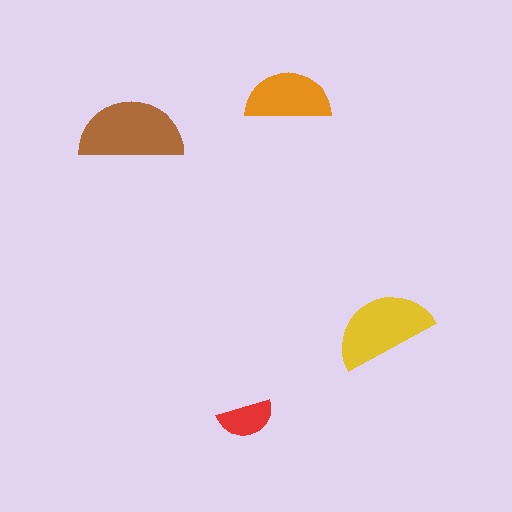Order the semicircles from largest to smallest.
the brown one, the yellow one, the orange one, the red one.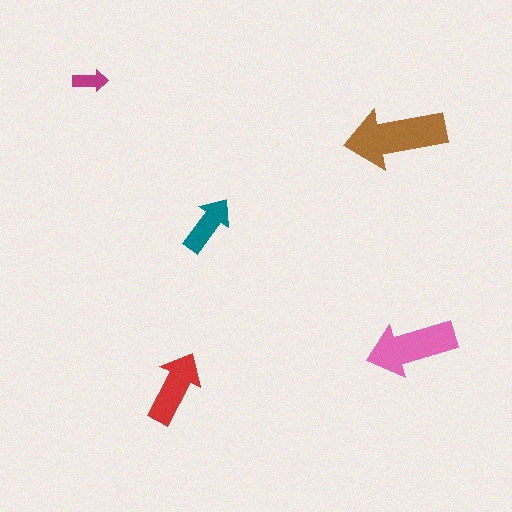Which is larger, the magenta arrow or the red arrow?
The red one.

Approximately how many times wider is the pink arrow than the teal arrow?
About 1.5 times wider.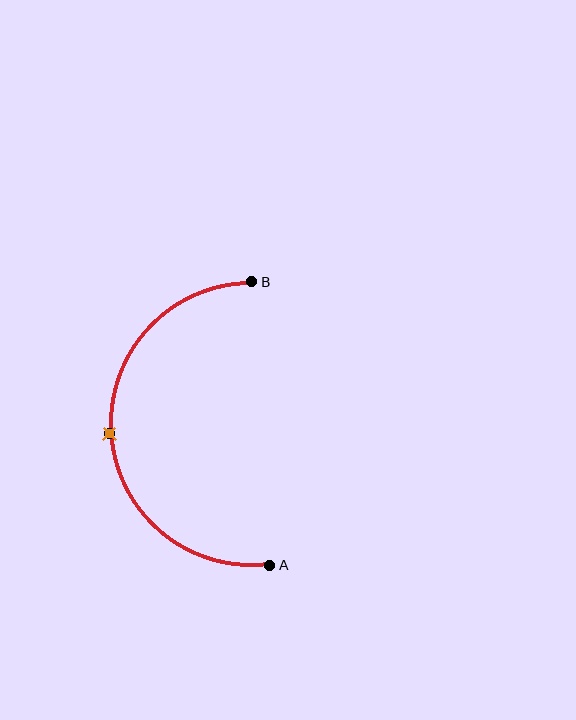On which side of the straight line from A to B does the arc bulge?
The arc bulges to the left of the straight line connecting A and B.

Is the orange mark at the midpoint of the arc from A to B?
Yes. The orange mark lies on the arc at equal arc-length from both A and B — it is the arc midpoint.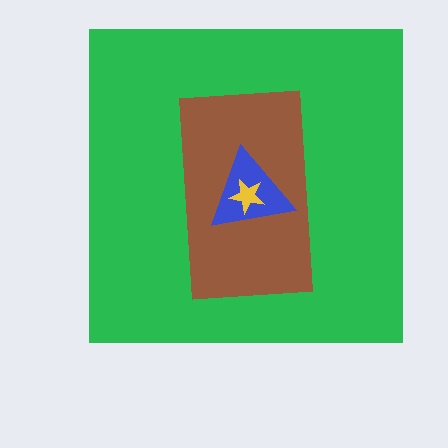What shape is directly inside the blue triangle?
The yellow star.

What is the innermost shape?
The yellow star.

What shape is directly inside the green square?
The brown rectangle.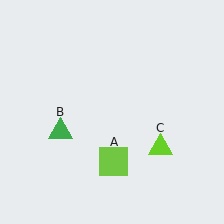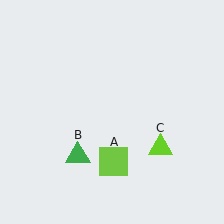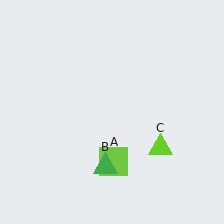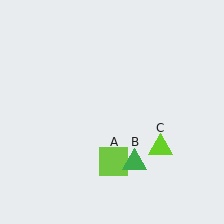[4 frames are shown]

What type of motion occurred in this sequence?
The green triangle (object B) rotated counterclockwise around the center of the scene.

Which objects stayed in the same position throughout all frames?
Lime square (object A) and lime triangle (object C) remained stationary.